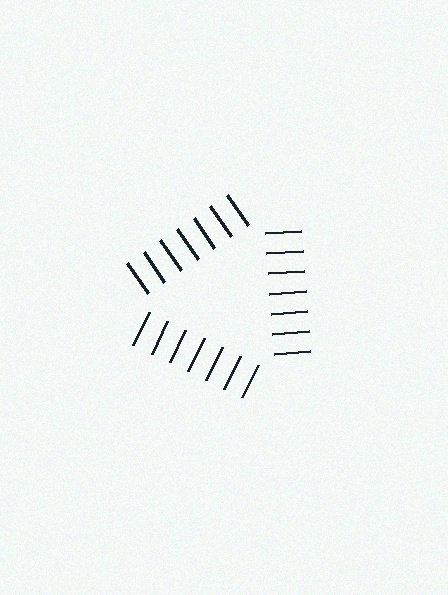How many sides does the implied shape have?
3 sides — the line-ends trace a triangle.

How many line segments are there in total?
21 — 7 along each of the 3 edges.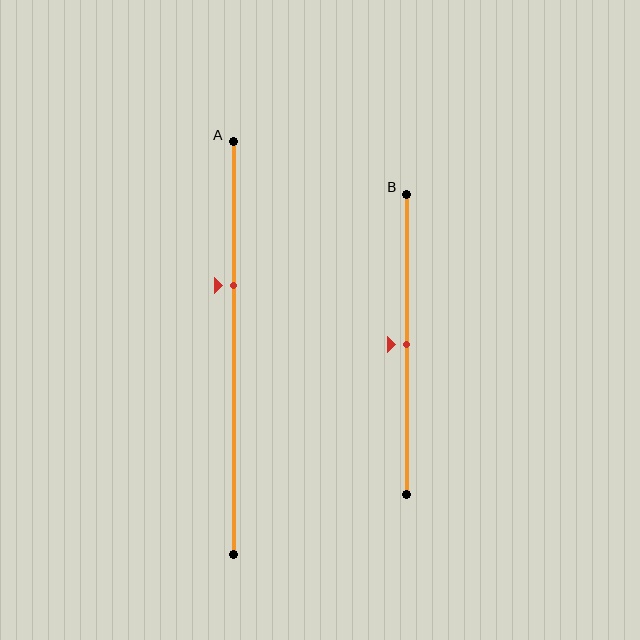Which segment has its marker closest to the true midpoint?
Segment B has its marker closest to the true midpoint.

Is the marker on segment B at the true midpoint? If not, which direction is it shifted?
Yes, the marker on segment B is at the true midpoint.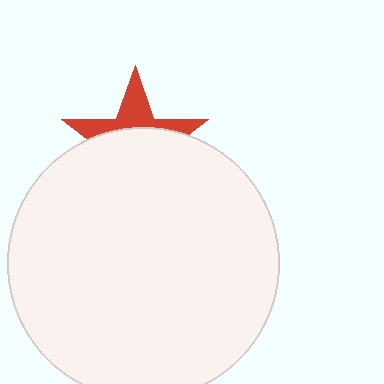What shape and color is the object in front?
The object in front is a white circle.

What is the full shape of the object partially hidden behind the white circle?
The partially hidden object is a red star.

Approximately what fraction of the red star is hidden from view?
Roughly 64% of the red star is hidden behind the white circle.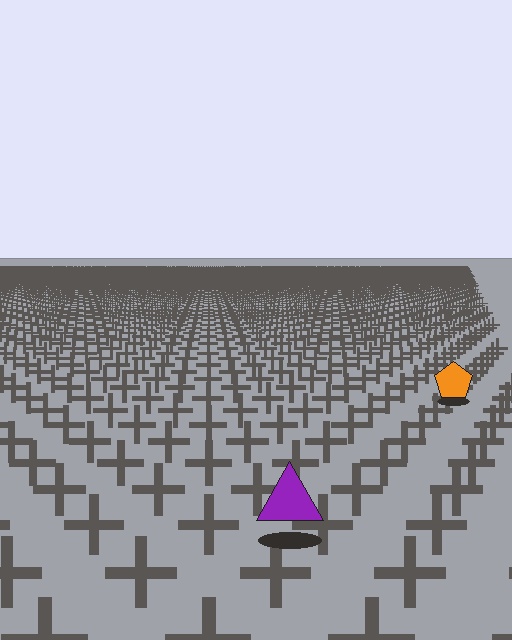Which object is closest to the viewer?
The purple triangle is closest. The texture marks near it are larger and more spread out.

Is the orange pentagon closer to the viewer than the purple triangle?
No. The purple triangle is closer — you can tell from the texture gradient: the ground texture is coarser near it.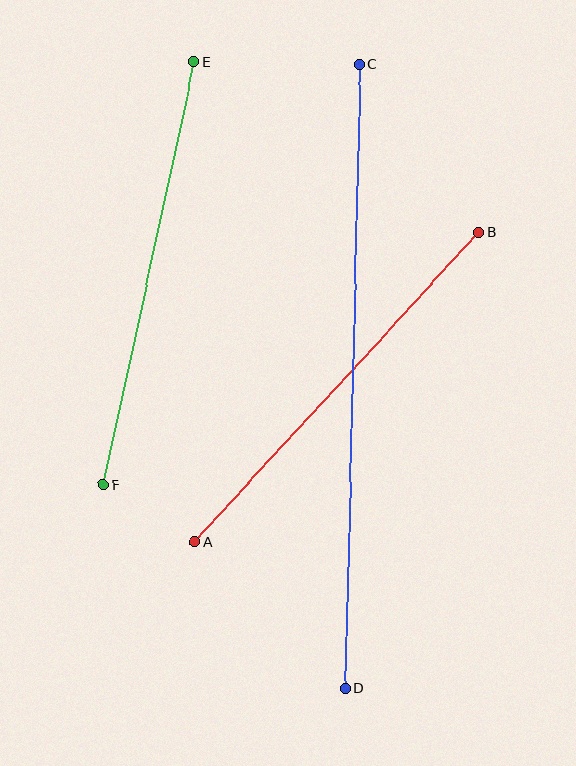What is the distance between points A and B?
The distance is approximately 420 pixels.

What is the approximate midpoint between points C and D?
The midpoint is at approximately (352, 376) pixels.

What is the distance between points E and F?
The distance is approximately 432 pixels.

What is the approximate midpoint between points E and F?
The midpoint is at approximately (149, 274) pixels.